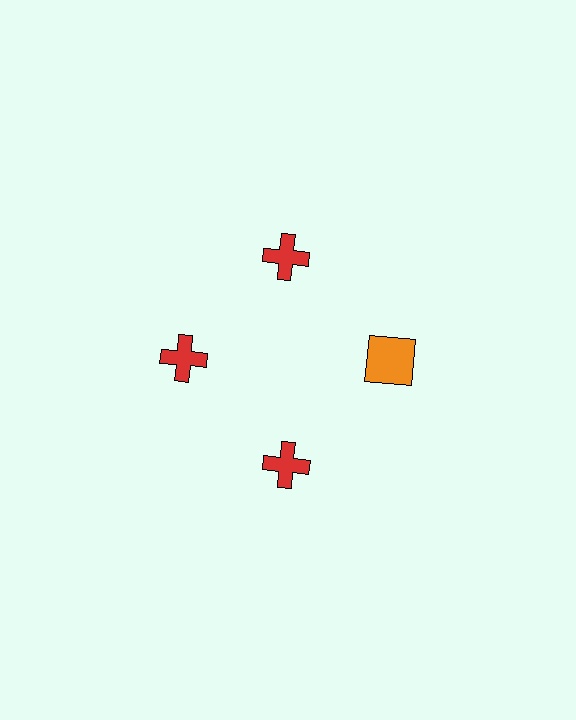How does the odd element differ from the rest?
It differs in both color (orange instead of red) and shape (square instead of cross).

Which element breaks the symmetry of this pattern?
The orange square at roughly the 3 o'clock position breaks the symmetry. All other shapes are red crosses.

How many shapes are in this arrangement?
There are 4 shapes arranged in a ring pattern.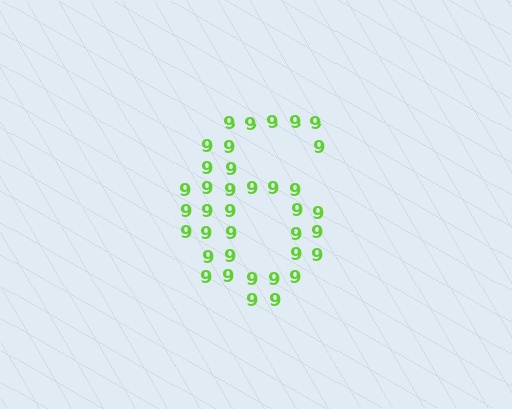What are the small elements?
The small elements are digit 9's.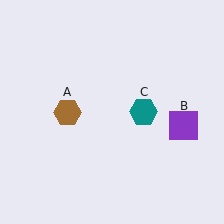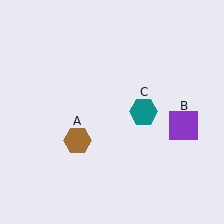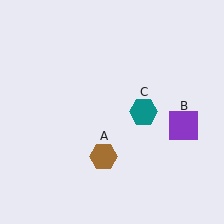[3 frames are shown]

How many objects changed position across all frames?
1 object changed position: brown hexagon (object A).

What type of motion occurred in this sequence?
The brown hexagon (object A) rotated counterclockwise around the center of the scene.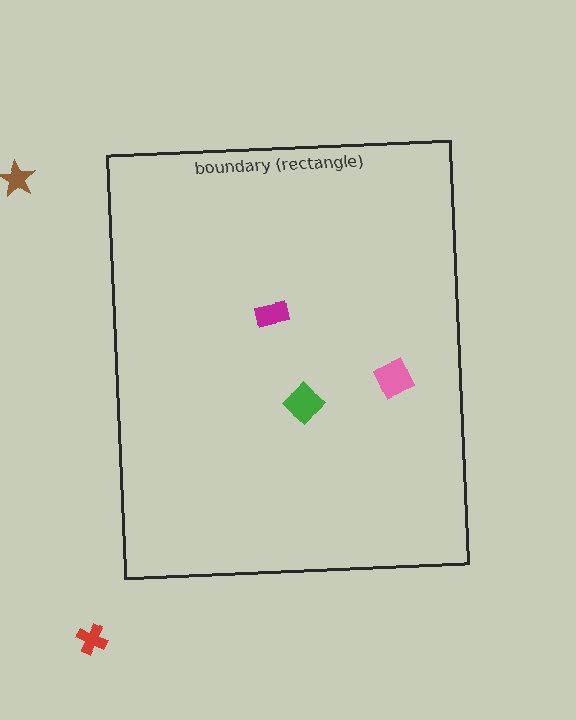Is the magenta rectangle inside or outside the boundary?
Inside.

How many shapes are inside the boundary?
3 inside, 2 outside.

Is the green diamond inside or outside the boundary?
Inside.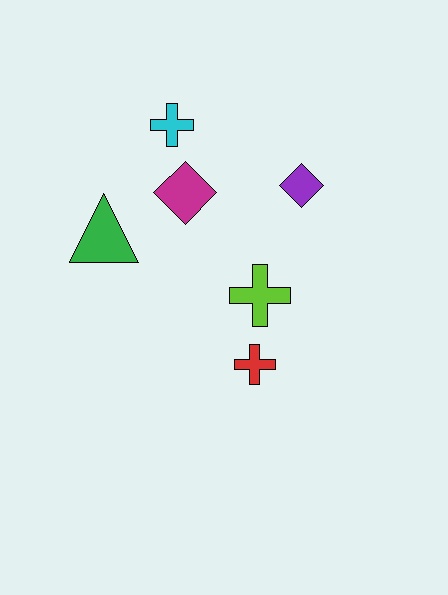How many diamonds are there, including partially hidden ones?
There are 2 diamonds.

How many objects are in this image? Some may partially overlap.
There are 6 objects.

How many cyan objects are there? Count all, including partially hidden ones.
There is 1 cyan object.